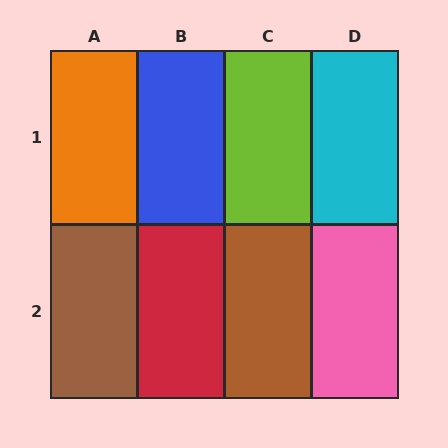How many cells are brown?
2 cells are brown.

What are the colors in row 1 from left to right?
Orange, blue, lime, cyan.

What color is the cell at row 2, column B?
Red.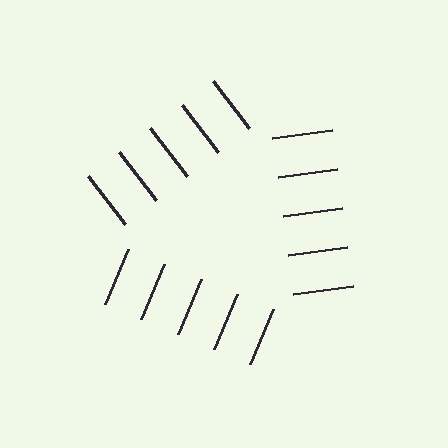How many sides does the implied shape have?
3 sides — the line-ends trace a triangle.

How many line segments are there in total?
15 — 5 along each of the 3 edges.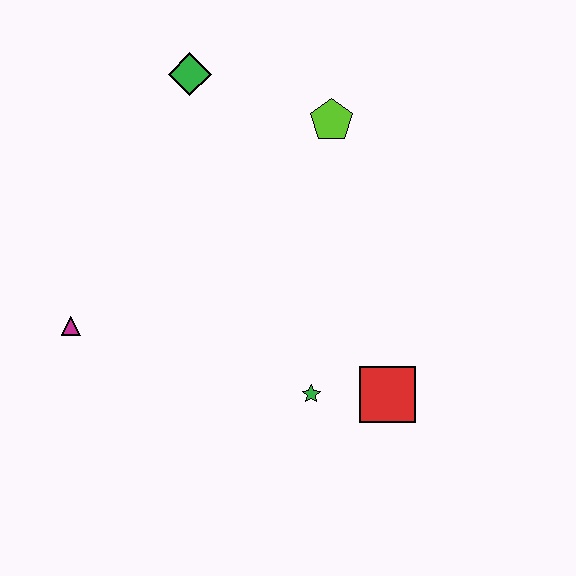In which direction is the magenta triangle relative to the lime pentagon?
The magenta triangle is to the left of the lime pentagon.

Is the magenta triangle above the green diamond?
No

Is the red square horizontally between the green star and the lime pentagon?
No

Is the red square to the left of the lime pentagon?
No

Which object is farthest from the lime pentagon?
The magenta triangle is farthest from the lime pentagon.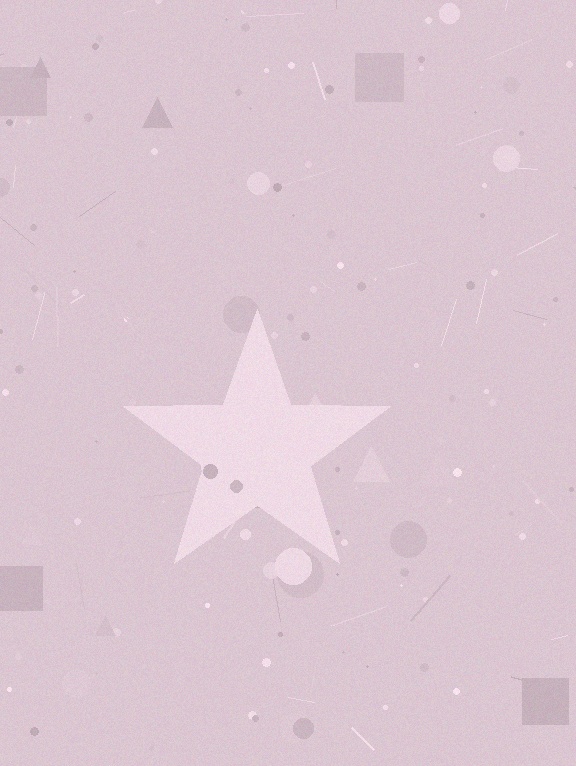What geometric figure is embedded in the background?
A star is embedded in the background.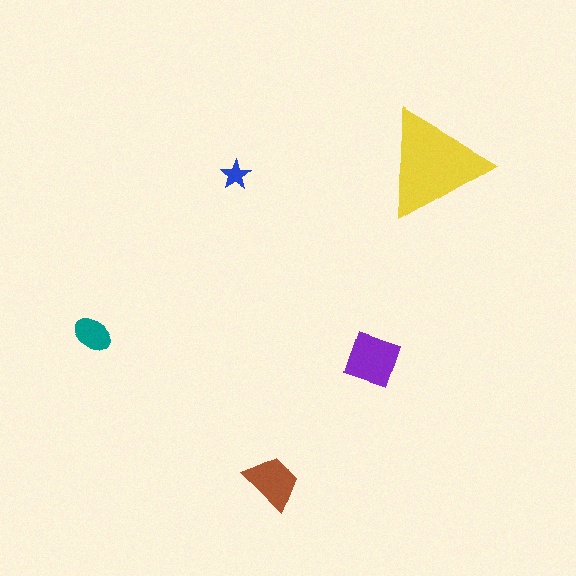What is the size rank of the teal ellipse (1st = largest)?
4th.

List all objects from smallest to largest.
The blue star, the teal ellipse, the brown trapezoid, the purple diamond, the yellow triangle.